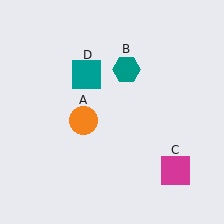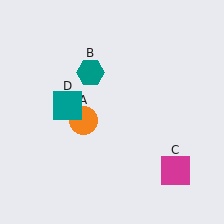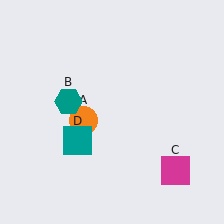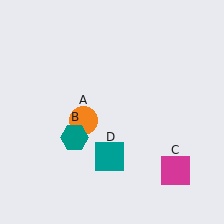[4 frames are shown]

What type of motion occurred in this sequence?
The teal hexagon (object B), teal square (object D) rotated counterclockwise around the center of the scene.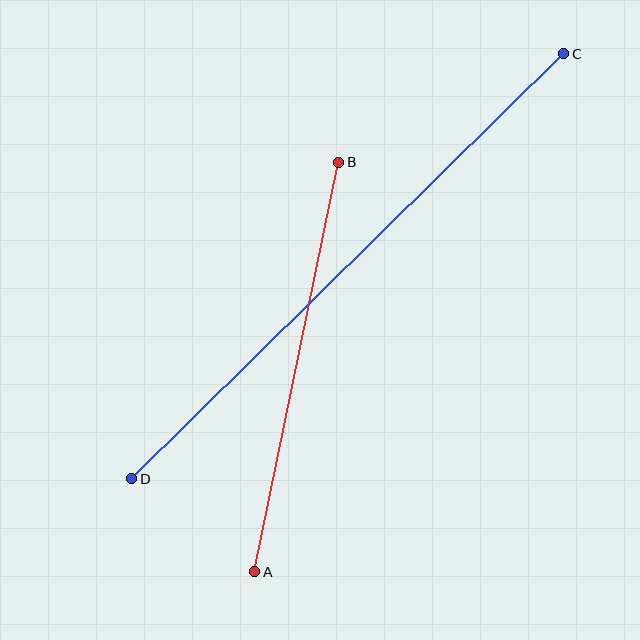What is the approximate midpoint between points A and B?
The midpoint is at approximately (297, 367) pixels.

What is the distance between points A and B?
The distance is approximately 418 pixels.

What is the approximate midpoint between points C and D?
The midpoint is at approximately (348, 266) pixels.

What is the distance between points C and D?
The distance is approximately 606 pixels.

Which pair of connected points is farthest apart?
Points C and D are farthest apart.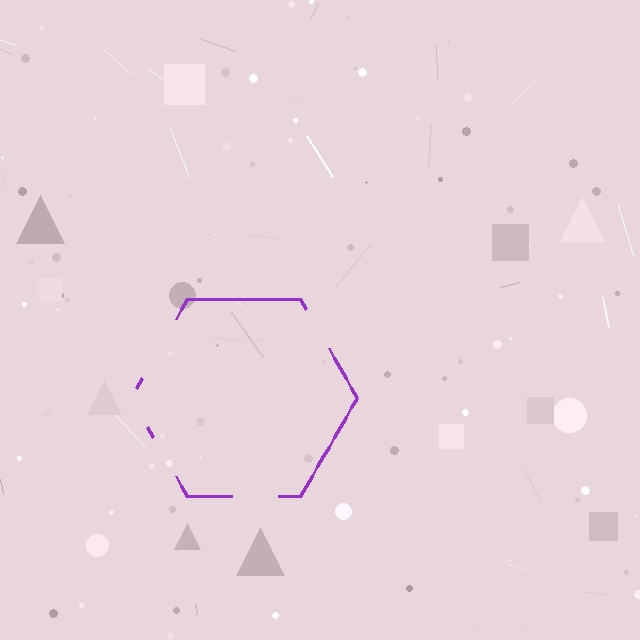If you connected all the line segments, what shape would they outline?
They would outline a hexagon.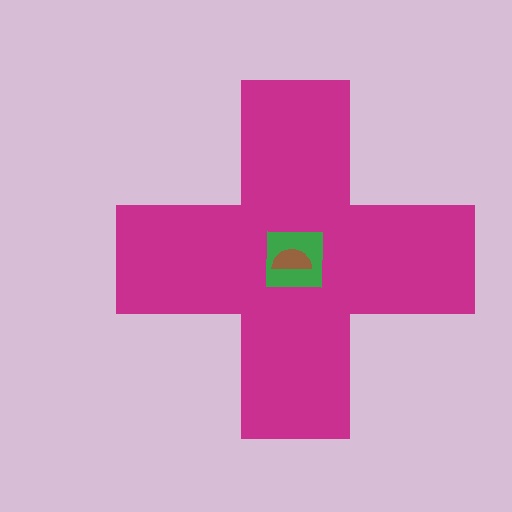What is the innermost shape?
The brown semicircle.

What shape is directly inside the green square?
The brown semicircle.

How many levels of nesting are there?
3.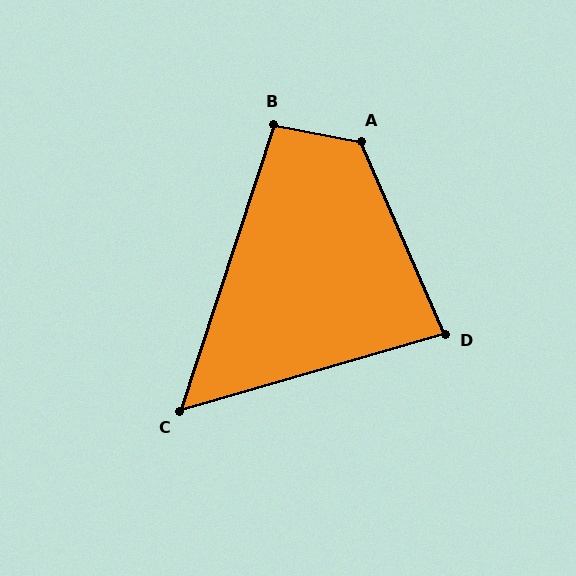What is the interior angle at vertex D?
Approximately 83 degrees (acute).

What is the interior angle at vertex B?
Approximately 97 degrees (obtuse).